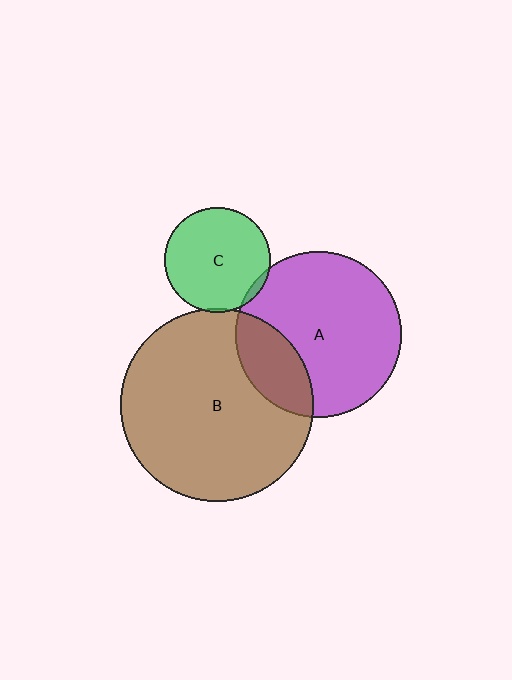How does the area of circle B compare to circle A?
Approximately 1.3 times.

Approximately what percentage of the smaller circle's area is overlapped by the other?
Approximately 25%.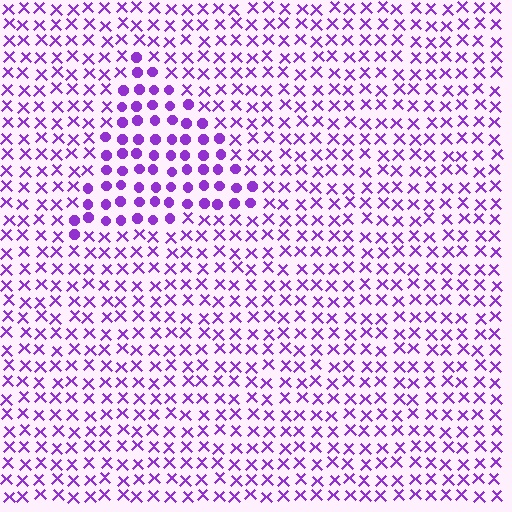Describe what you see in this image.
The image is filled with small purple elements arranged in a uniform grid. A triangle-shaped region contains circles, while the surrounding area contains X marks. The boundary is defined purely by the change in element shape.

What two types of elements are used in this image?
The image uses circles inside the triangle region and X marks outside it.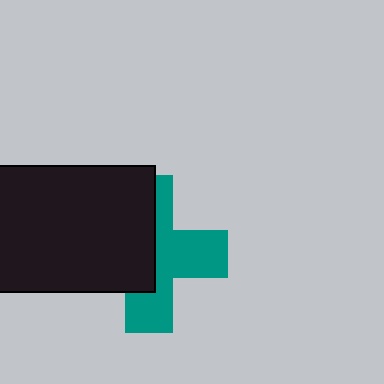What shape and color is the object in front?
The object in front is a black rectangle.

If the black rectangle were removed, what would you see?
You would see the complete teal cross.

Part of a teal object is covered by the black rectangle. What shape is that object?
It is a cross.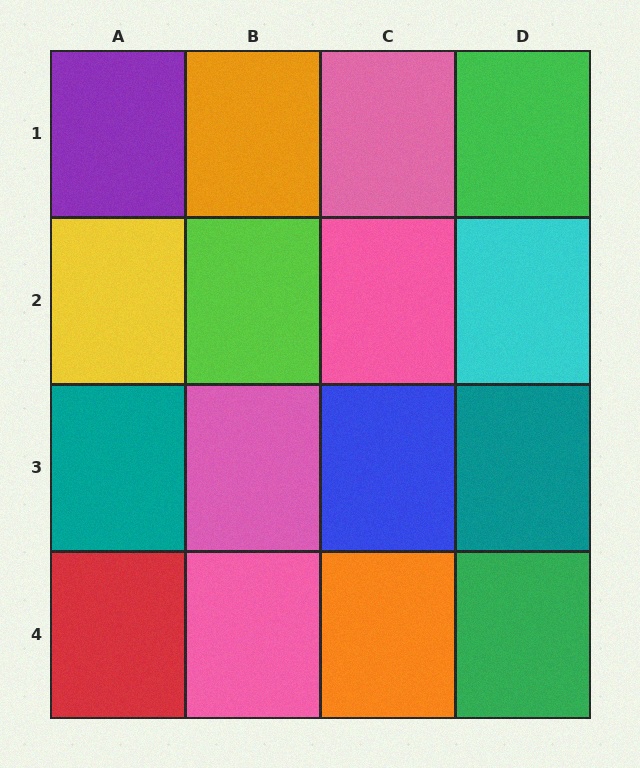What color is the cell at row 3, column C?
Blue.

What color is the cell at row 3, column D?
Teal.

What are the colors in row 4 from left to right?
Red, pink, orange, green.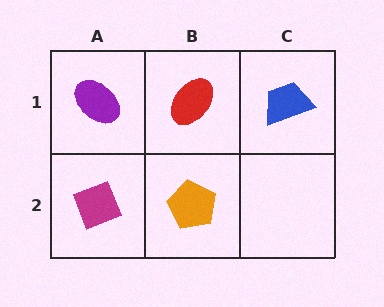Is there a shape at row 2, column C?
No, that cell is empty.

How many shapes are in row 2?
2 shapes.